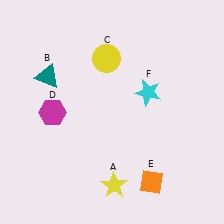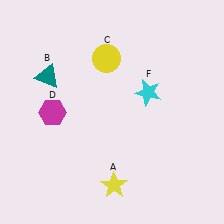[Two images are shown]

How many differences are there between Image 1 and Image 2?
There is 1 difference between the two images.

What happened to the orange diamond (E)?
The orange diamond (E) was removed in Image 2. It was in the bottom-right area of Image 1.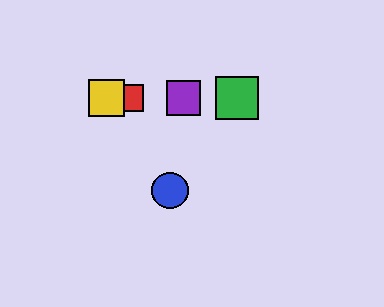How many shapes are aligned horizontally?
4 shapes (the red square, the green square, the yellow square, the purple square) are aligned horizontally.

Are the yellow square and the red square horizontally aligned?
Yes, both are at y≈98.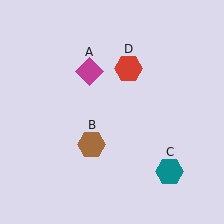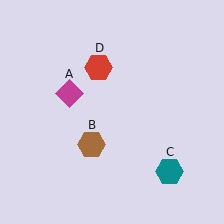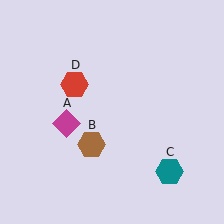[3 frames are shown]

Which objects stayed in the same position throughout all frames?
Brown hexagon (object B) and teal hexagon (object C) remained stationary.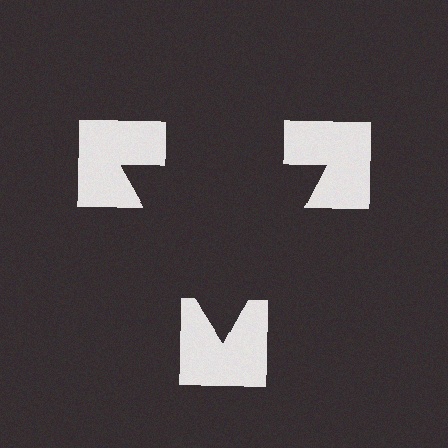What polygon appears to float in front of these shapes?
An illusory triangle — its edges are inferred from the aligned wedge cuts in the notched squares, not physically drawn.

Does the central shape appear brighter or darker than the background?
It typically appears slightly darker than the background, even though no actual brightness change is drawn.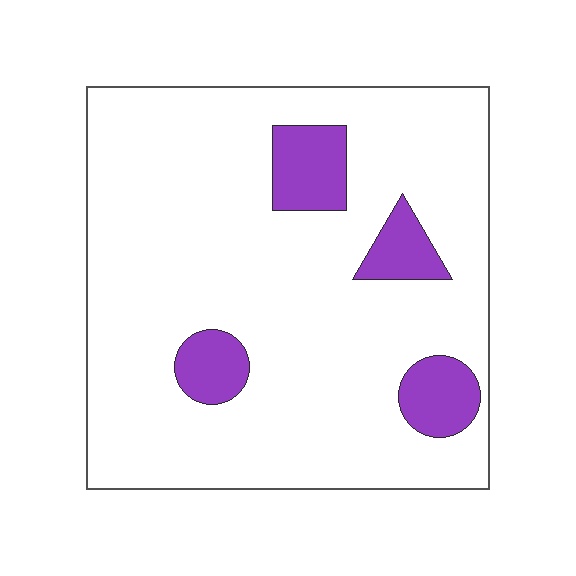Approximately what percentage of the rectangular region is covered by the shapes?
Approximately 15%.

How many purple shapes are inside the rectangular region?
4.